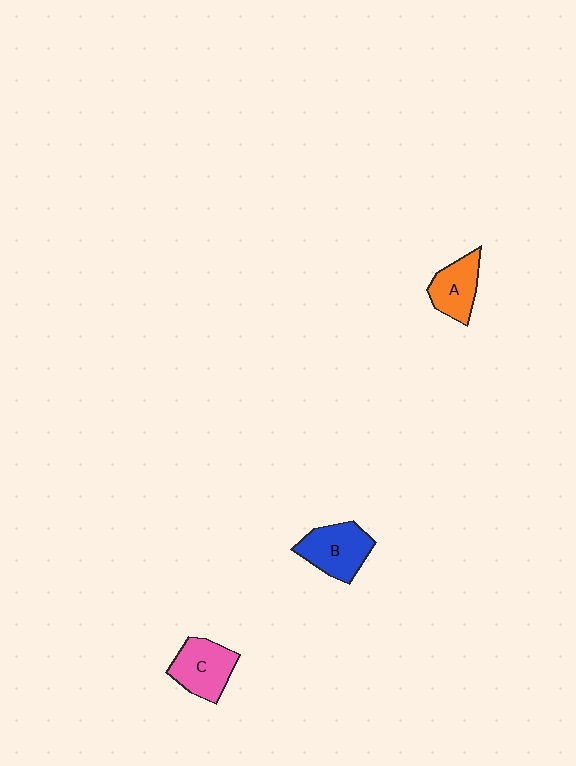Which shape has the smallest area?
Shape A (orange).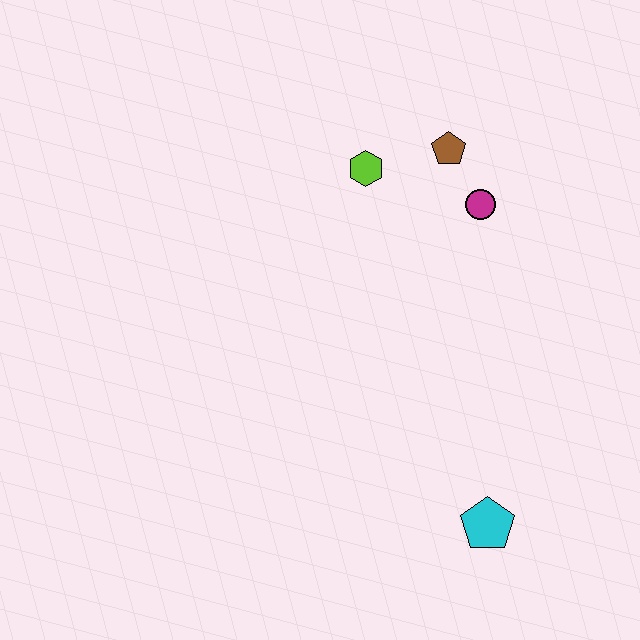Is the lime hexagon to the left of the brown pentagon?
Yes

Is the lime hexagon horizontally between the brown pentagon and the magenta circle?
No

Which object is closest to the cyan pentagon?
The magenta circle is closest to the cyan pentagon.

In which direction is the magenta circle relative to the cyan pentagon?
The magenta circle is above the cyan pentagon.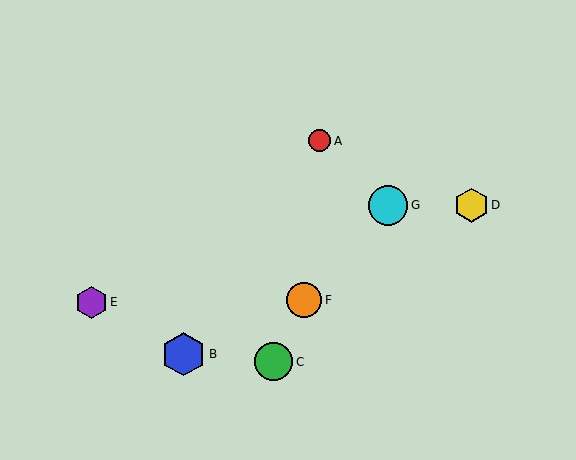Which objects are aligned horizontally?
Objects D, G are aligned horizontally.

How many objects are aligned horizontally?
2 objects (D, G) are aligned horizontally.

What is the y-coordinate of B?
Object B is at y≈354.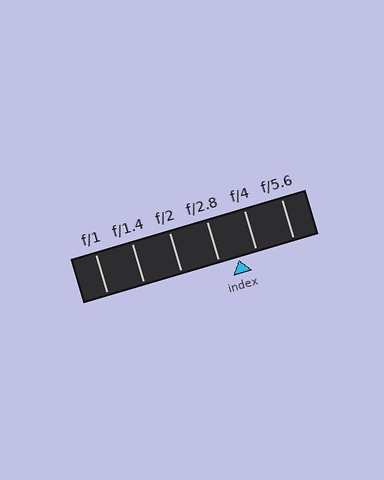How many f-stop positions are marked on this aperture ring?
There are 6 f-stop positions marked.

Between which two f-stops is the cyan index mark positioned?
The index mark is between f/2.8 and f/4.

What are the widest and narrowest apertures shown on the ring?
The widest aperture shown is f/1 and the narrowest is f/5.6.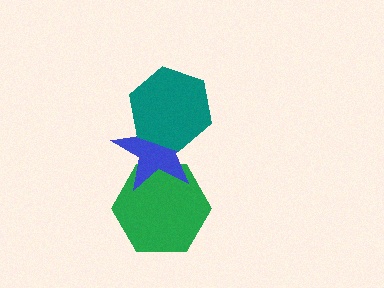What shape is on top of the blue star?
The teal hexagon is on top of the blue star.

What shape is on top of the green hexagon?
The blue star is on top of the green hexagon.